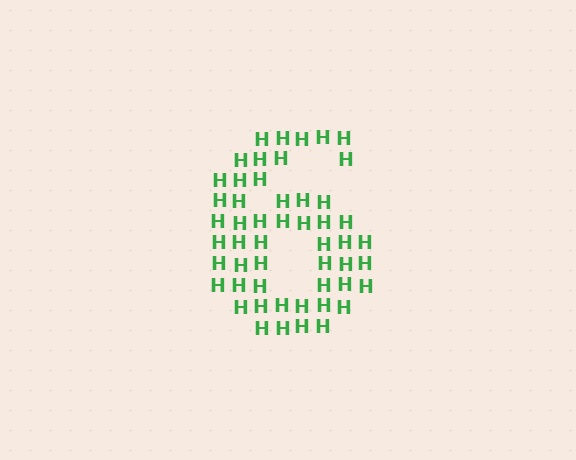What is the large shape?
The large shape is the digit 6.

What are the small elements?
The small elements are letter H's.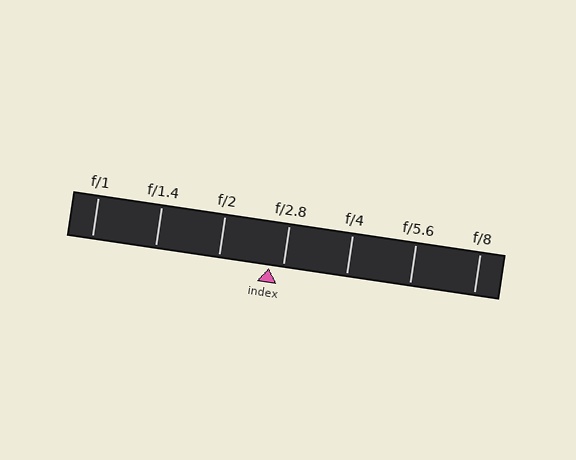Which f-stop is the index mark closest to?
The index mark is closest to f/2.8.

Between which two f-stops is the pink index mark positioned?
The index mark is between f/2 and f/2.8.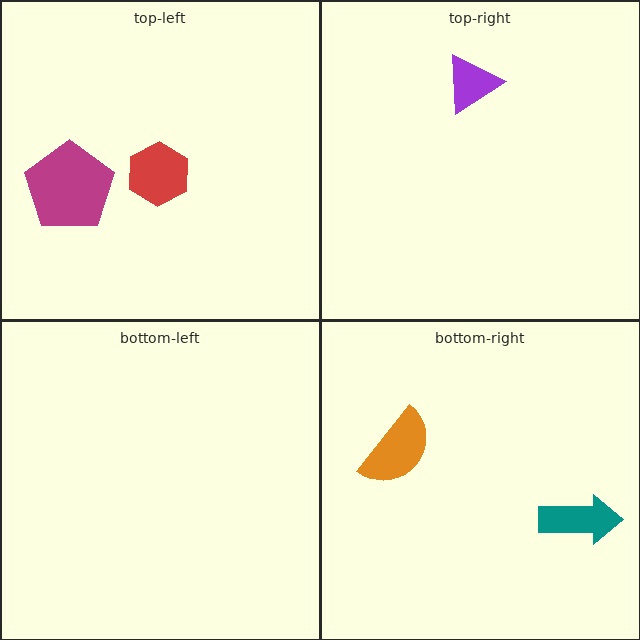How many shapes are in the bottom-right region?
2.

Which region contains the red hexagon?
The top-left region.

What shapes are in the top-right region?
The purple triangle.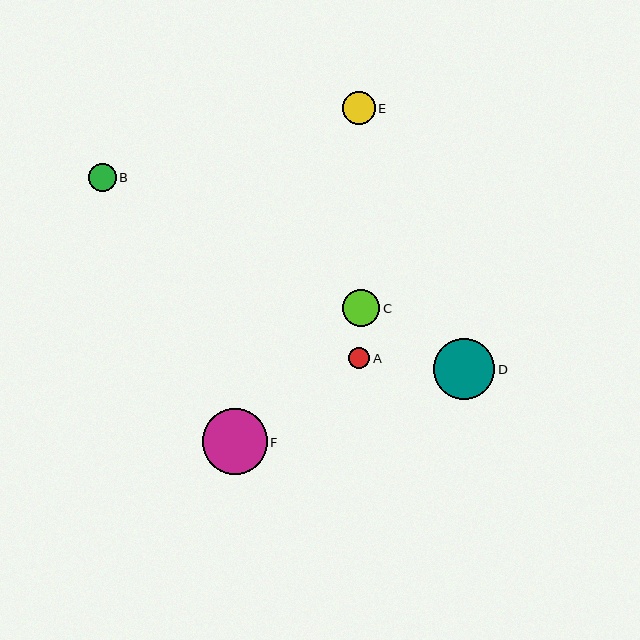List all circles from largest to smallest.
From largest to smallest: F, D, C, E, B, A.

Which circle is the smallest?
Circle A is the smallest with a size of approximately 21 pixels.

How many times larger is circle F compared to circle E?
Circle F is approximately 2.0 times the size of circle E.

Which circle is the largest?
Circle F is the largest with a size of approximately 65 pixels.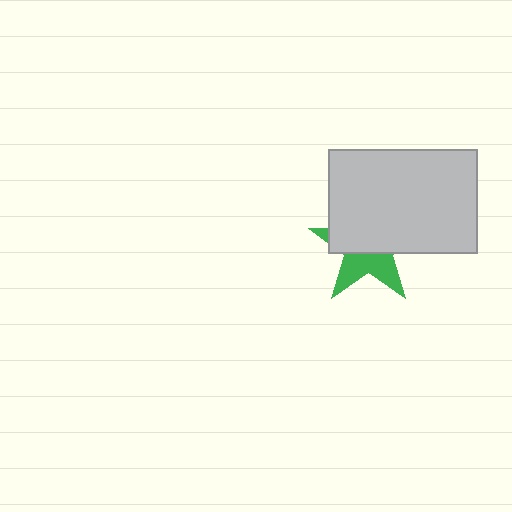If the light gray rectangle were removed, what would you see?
You would see the complete green star.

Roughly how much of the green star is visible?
A small part of it is visible (roughly 41%).